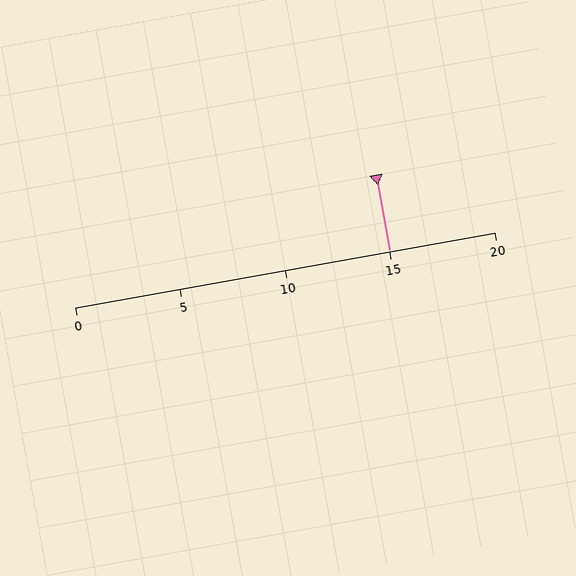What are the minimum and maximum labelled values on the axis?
The axis runs from 0 to 20.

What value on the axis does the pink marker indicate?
The marker indicates approximately 15.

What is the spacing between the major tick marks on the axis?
The major ticks are spaced 5 apart.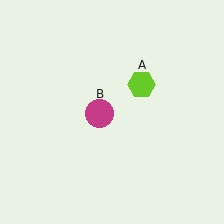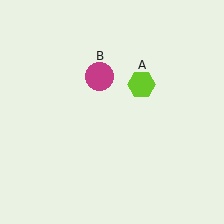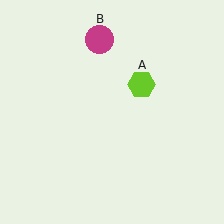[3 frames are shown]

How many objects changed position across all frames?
1 object changed position: magenta circle (object B).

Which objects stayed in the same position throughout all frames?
Lime hexagon (object A) remained stationary.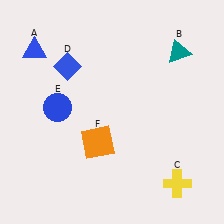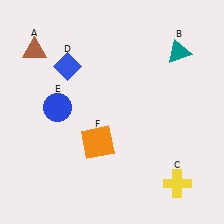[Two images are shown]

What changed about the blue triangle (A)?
In Image 1, A is blue. In Image 2, it changed to brown.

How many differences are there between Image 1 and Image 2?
There is 1 difference between the two images.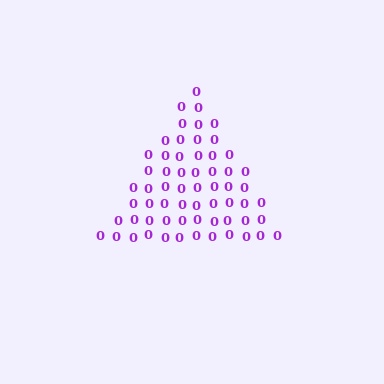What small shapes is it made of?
It is made of small digit 0's.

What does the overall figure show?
The overall figure shows a triangle.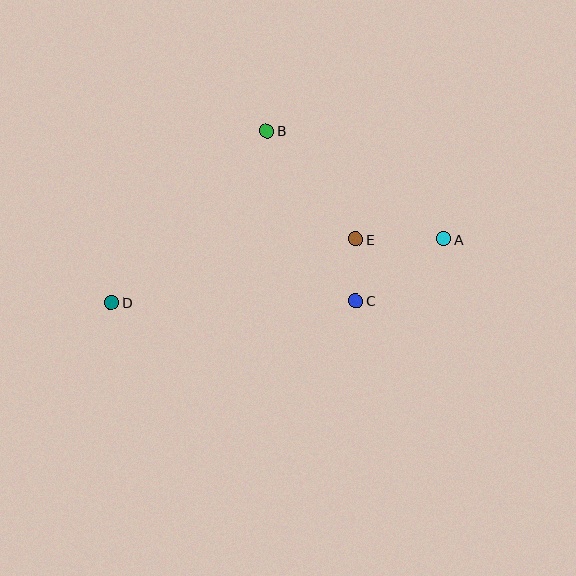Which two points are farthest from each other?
Points A and D are farthest from each other.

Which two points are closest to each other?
Points C and E are closest to each other.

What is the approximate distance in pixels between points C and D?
The distance between C and D is approximately 244 pixels.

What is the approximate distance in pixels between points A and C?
The distance between A and C is approximately 108 pixels.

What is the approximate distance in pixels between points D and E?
The distance between D and E is approximately 252 pixels.